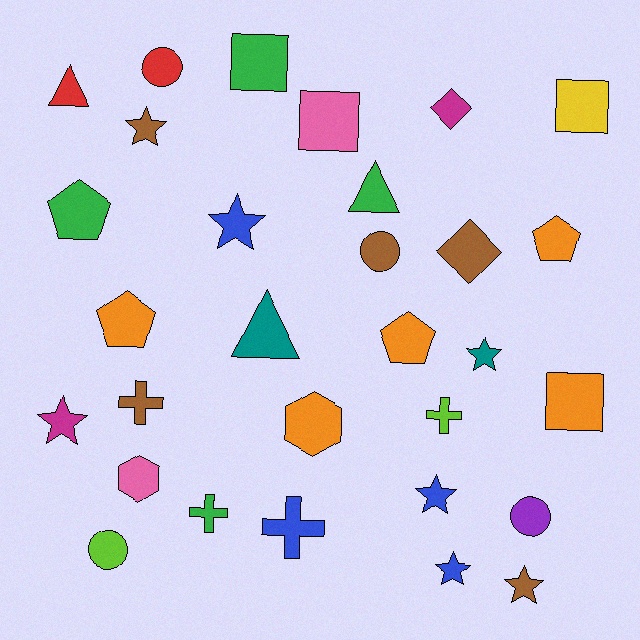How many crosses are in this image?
There are 4 crosses.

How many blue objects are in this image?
There are 4 blue objects.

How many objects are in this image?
There are 30 objects.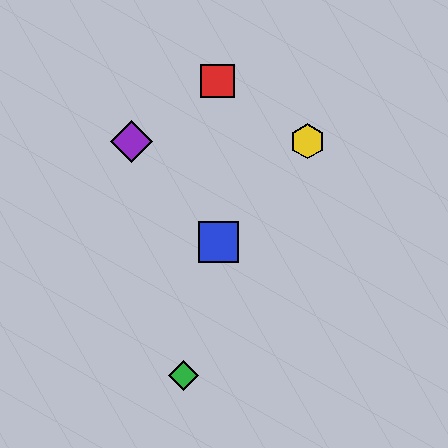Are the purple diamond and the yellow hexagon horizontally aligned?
Yes, both are at y≈141.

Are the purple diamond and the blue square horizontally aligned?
No, the purple diamond is at y≈141 and the blue square is at y≈242.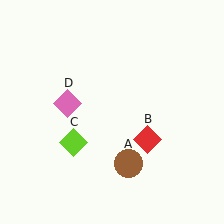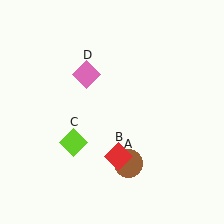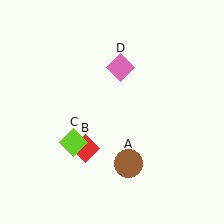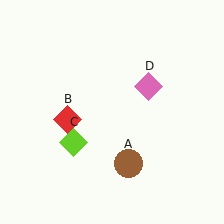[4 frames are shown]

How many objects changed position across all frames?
2 objects changed position: red diamond (object B), pink diamond (object D).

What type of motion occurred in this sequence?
The red diamond (object B), pink diamond (object D) rotated clockwise around the center of the scene.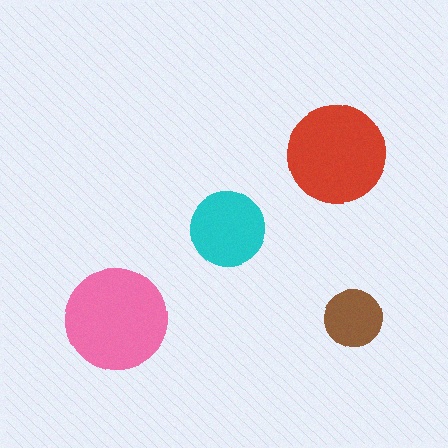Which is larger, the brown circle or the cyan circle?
The cyan one.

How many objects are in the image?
There are 4 objects in the image.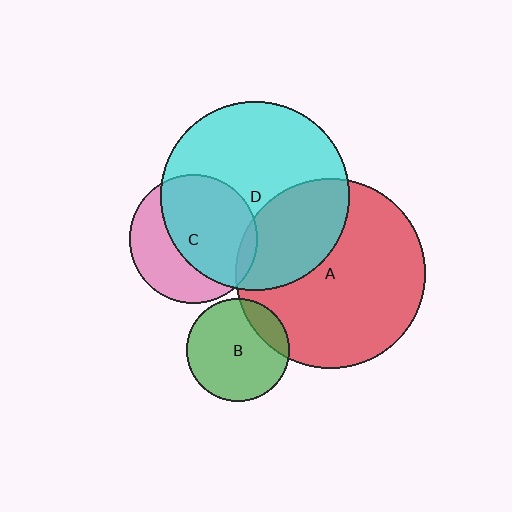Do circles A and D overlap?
Yes.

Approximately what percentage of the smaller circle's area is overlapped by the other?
Approximately 30%.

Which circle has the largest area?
Circle A (red).